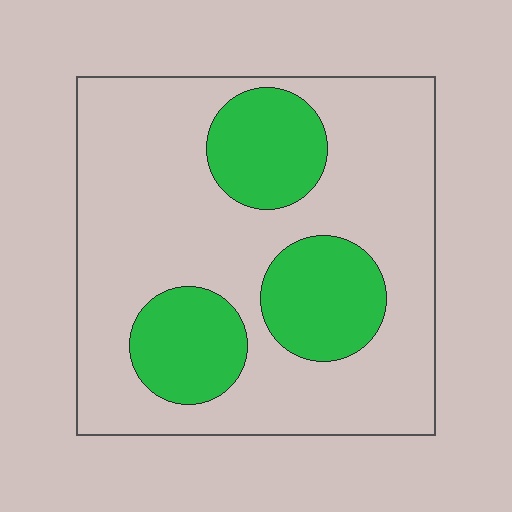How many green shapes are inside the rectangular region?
3.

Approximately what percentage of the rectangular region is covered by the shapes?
Approximately 25%.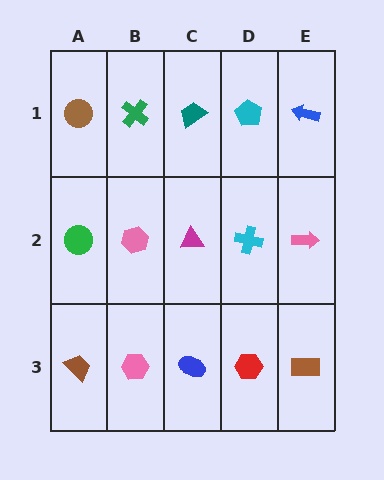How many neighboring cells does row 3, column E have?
2.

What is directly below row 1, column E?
A pink arrow.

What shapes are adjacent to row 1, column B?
A pink hexagon (row 2, column B), a brown circle (row 1, column A), a teal trapezoid (row 1, column C).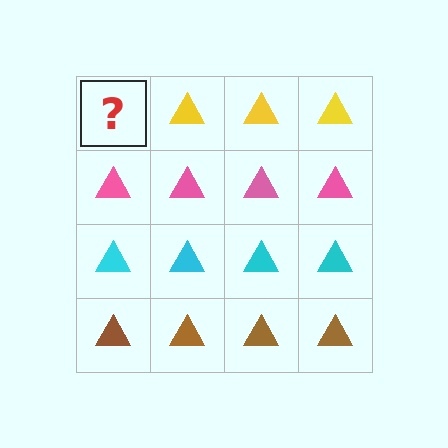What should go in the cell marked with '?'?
The missing cell should contain a yellow triangle.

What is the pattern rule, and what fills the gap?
The rule is that each row has a consistent color. The gap should be filled with a yellow triangle.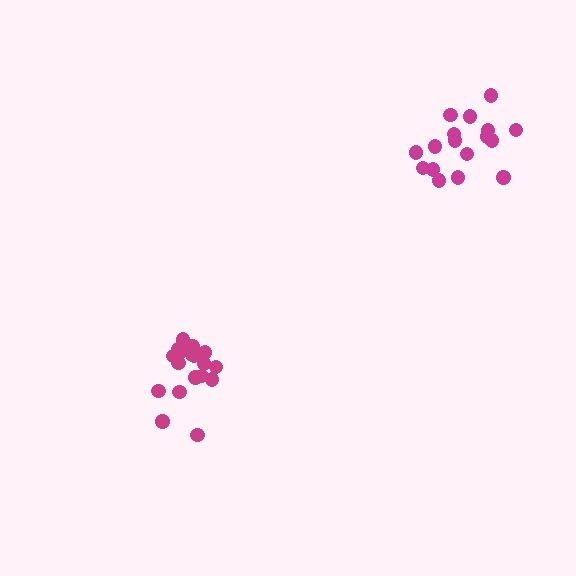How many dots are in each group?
Group 1: 19 dots, Group 2: 18 dots (37 total).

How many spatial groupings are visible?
There are 2 spatial groupings.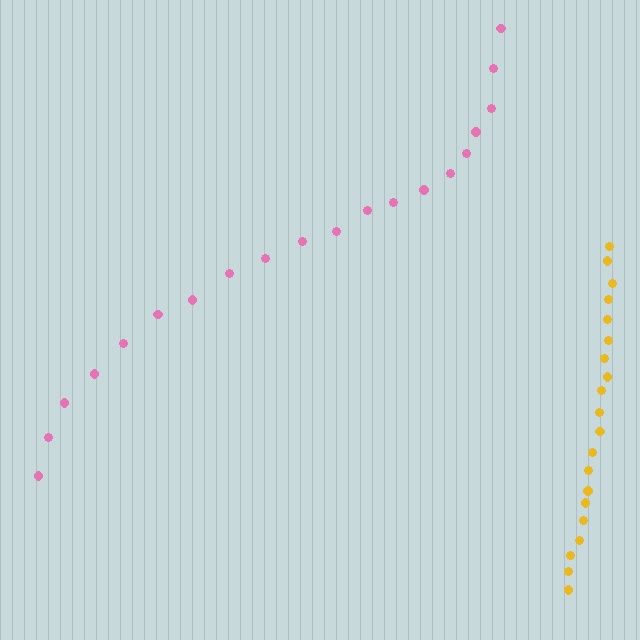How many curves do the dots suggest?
There are 2 distinct paths.